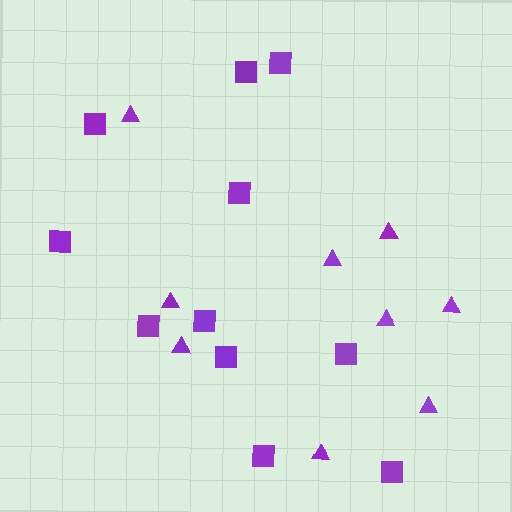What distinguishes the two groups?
There are 2 groups: one group of triangles (9) and one group of squares (11).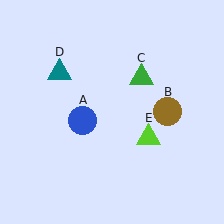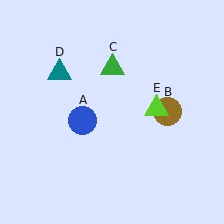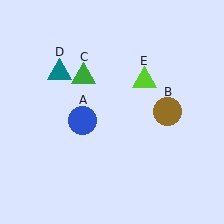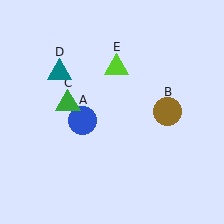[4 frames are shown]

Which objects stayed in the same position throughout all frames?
Blue circle (object A) and brown circle (object B) and teal triangle (object D) remained stationary.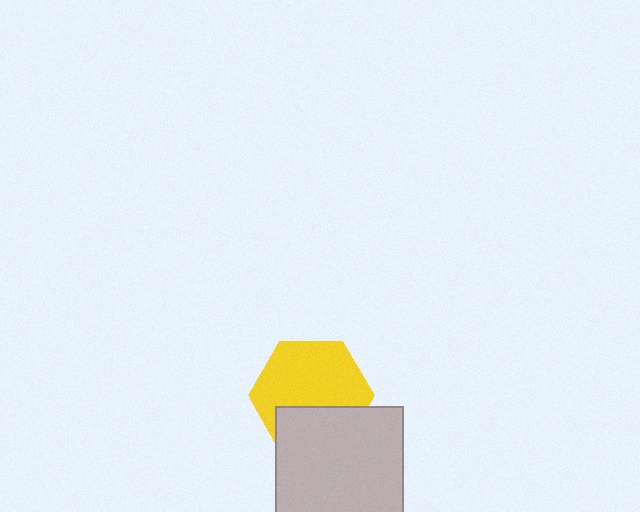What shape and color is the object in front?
The object in front is a light gray square.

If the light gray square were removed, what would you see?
You would see the complete yellow hexagon.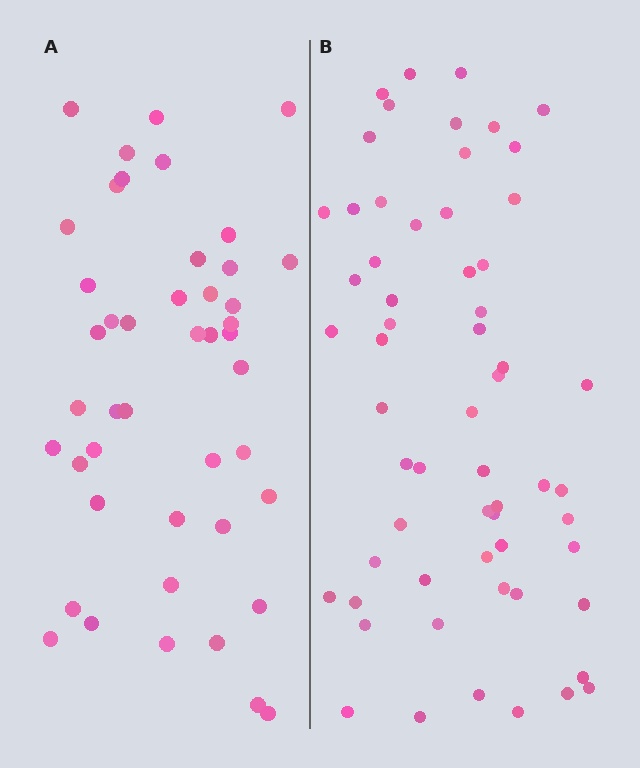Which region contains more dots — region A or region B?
Region B (the right region) has more dots.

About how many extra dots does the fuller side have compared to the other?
Region B has approximately 15 more dots than region A.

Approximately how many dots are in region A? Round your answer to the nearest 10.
About 40 dots. (The exact count is 45, which rounds to 40.)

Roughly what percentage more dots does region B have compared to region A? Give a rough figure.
About 35% more.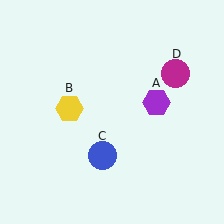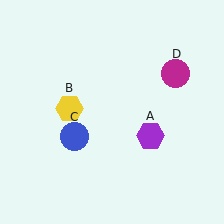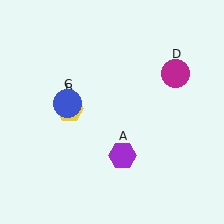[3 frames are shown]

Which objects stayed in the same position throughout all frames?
Yellow hexagon (object B) and magenta circle (object D) remained stationary.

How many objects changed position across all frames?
2 objects changed position: purple hexagon (object A), blue circle (object C).